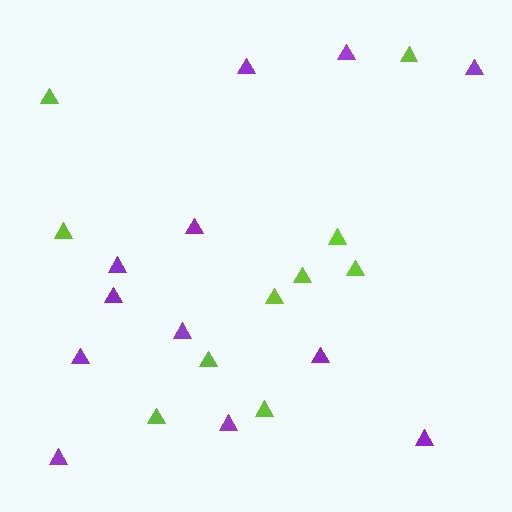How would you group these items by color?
There are 2 groups: one group of lime triangles (10) and one group of purple triangles (12).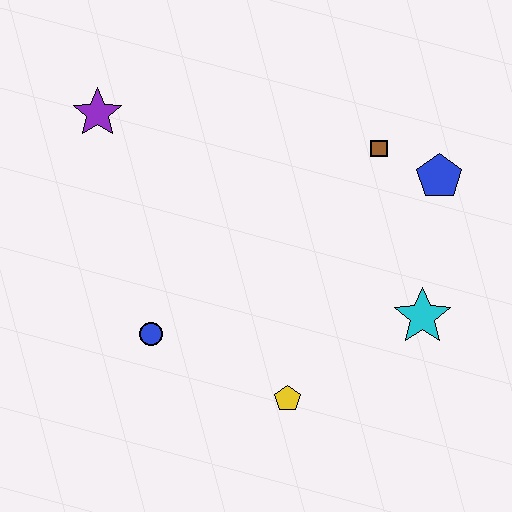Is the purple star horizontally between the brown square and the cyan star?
No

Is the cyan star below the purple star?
Yes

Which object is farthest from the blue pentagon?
The purple star is farthest from the blue pentagon.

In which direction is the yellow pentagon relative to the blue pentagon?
The yellow pentagon is below the blue pentagon.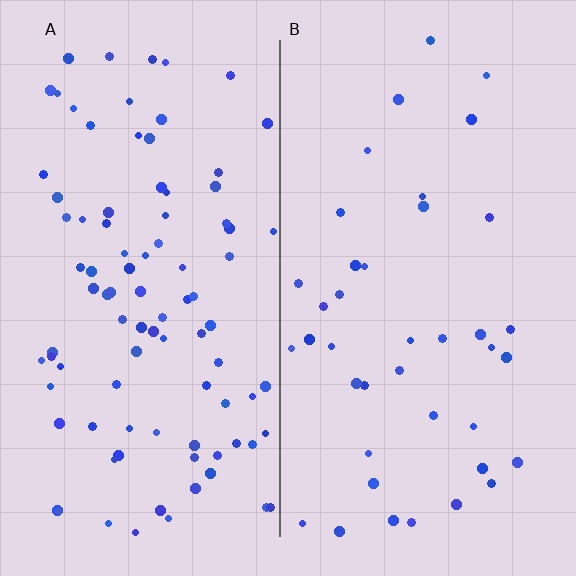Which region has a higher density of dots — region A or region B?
A (the left).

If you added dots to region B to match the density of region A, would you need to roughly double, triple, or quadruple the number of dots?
Approximately double.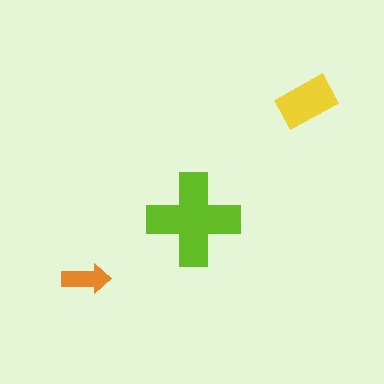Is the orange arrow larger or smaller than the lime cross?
Smaller.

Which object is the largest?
The lime cross.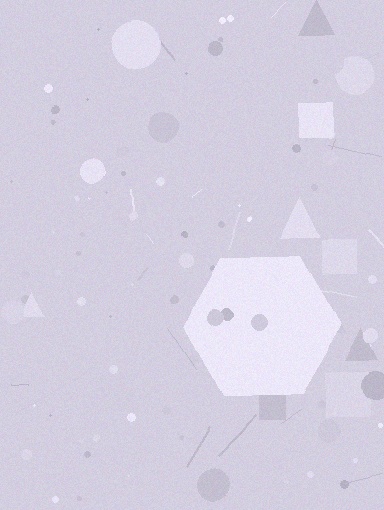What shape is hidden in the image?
A hexagon is hidden in the image.